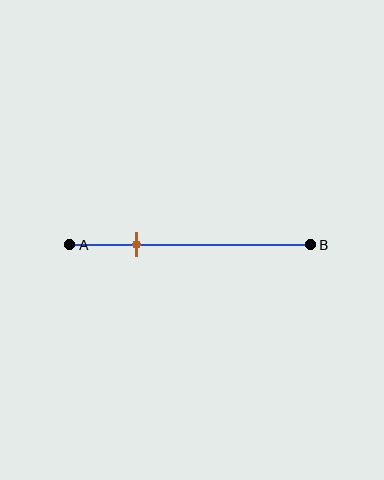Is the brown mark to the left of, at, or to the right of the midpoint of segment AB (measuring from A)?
The brown mark is to the left of the midpoint of segment AB.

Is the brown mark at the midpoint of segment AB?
No, the mark is at about 30% from A, not at the 50% midpoint.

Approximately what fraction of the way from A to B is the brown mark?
The brown mark is approximately 30% of the way from A to B.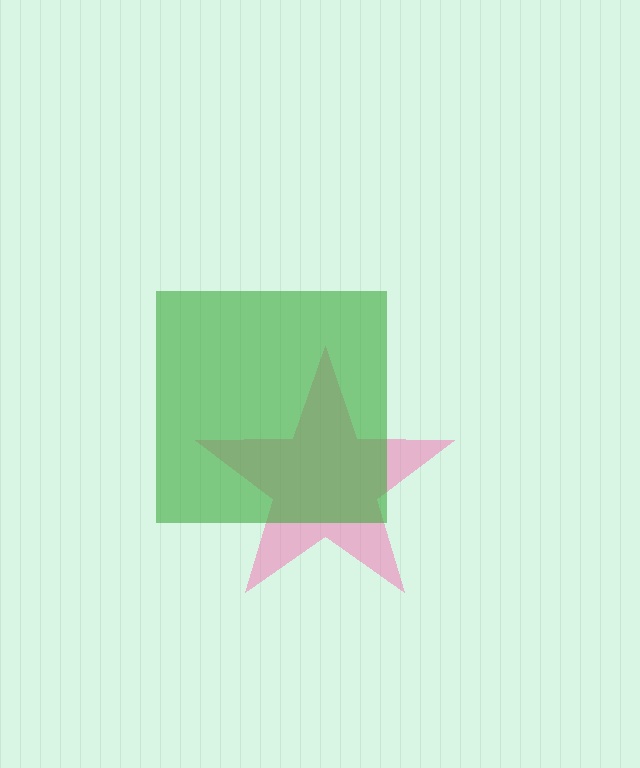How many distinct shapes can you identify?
There are 2 distinct shapes: a pink star, a green square.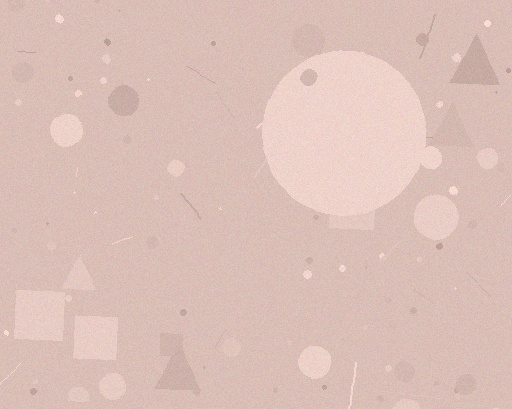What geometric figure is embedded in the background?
A circle is embedded in the background.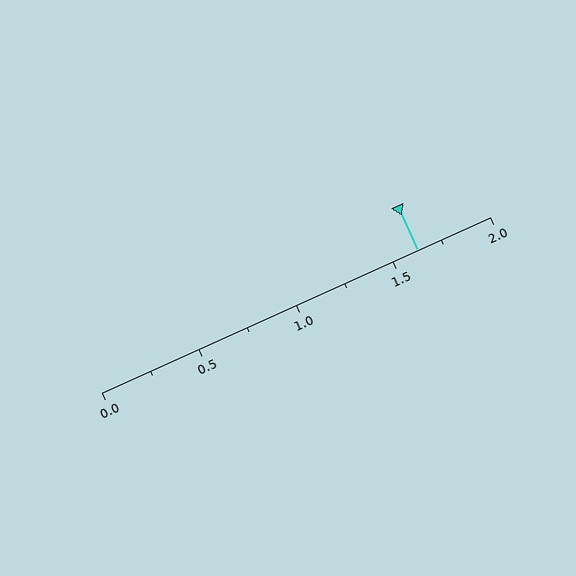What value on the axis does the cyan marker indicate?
The marker indicates approximately 1.62.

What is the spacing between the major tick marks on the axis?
The major ticks are spaced 0.5 apart.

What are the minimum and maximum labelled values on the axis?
The axis runs from 0.0 to 2.0.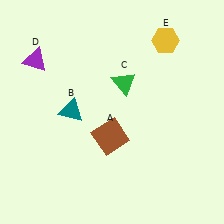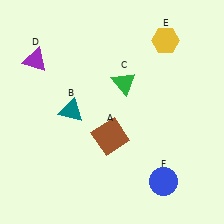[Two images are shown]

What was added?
A blue circle (F) was added in Image 2.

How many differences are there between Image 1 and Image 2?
There is 1 difference between the two images.